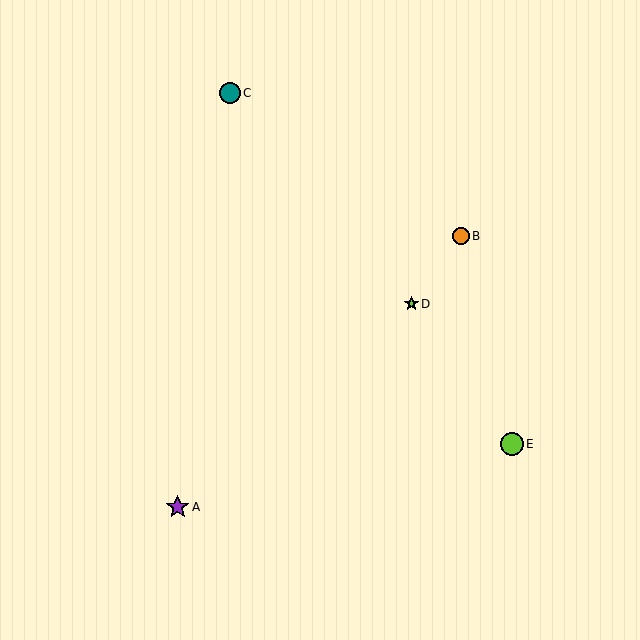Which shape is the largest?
The lime circle (labeled E) is the largest.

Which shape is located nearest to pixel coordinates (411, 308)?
The lime star (labeled D) at (411, 304) is nearest to that location.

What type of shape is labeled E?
Shape E is a lime circle.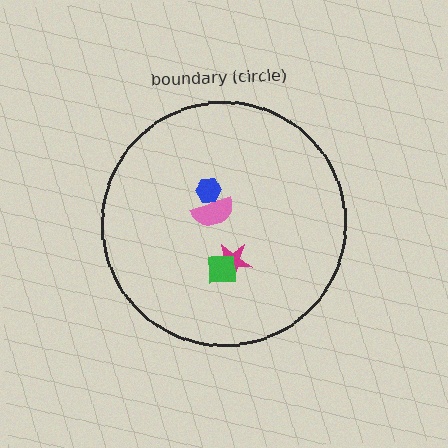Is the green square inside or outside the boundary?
Inside.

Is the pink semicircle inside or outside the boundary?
Inside.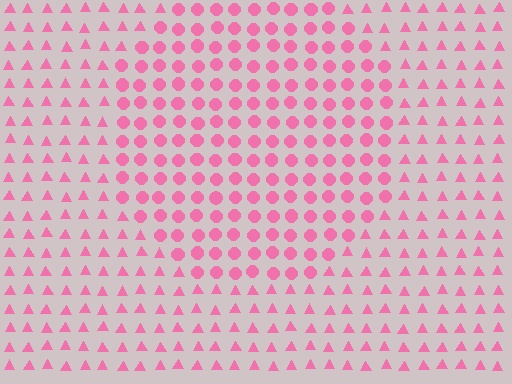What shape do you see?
I see a circle.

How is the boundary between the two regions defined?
The boundary is defined by a change in element shape: circles inside vs. triangles outside. All elements share the same color and spacing.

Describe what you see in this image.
The image is filled with small pink elements arranged in a uniform grid. A circle-shaped region contains circles, while the surrounding area contains triangles. The boundary is defined purely by the change in element shape.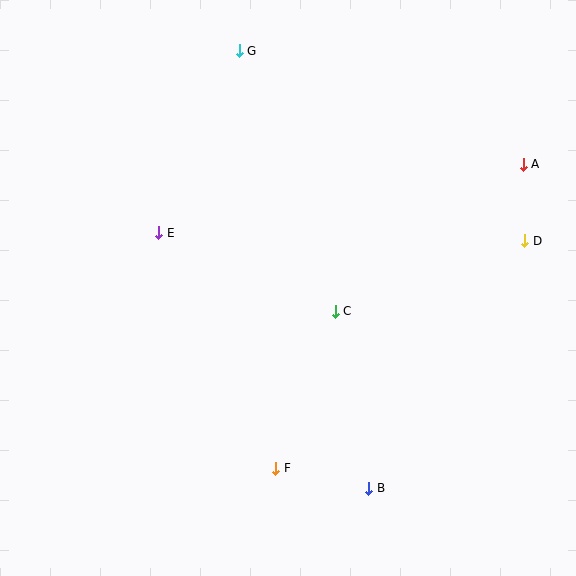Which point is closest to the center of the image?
Point C at (335, 311) is closest to the center.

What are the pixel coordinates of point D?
Point D is at (525, 241).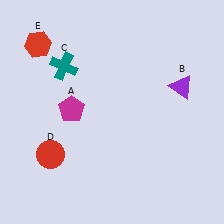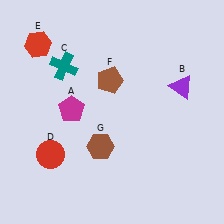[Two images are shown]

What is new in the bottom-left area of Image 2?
A brown hexagon (G) was added in the bottom-left area of Image 2.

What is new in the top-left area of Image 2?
A brown pentagon (F) was added in the top-left area of Image 2.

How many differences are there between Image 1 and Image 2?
There are 2 differences between the two images.